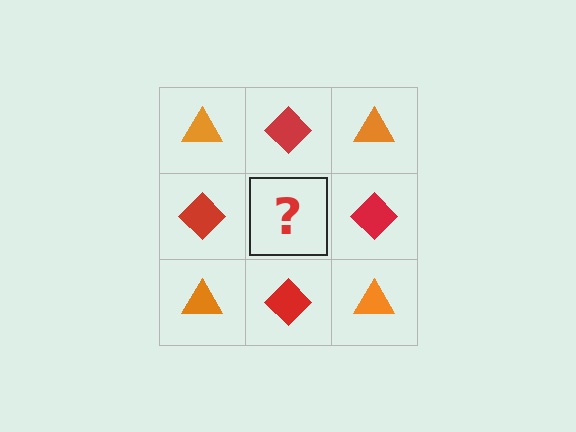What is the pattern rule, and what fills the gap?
The rule is that it alternates orange triangle and red diamond in a checkerboard pattern. The gap should be filled with an orange triangle.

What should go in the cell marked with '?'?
The missing cell should contain an orange triangle.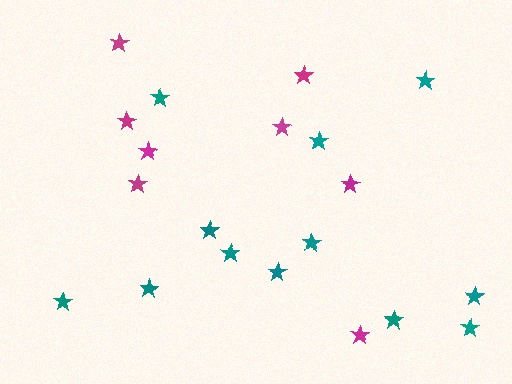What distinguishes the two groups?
There are 2 groups: one group of magenta stars (8) and one group of teal stars (12).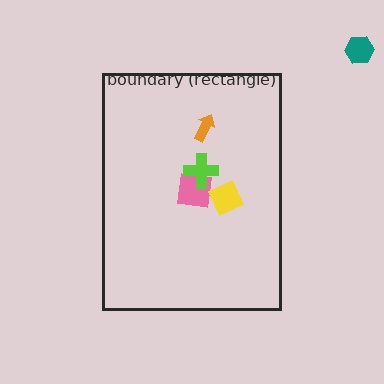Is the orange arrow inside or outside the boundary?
Inside.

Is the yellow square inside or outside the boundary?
Inside.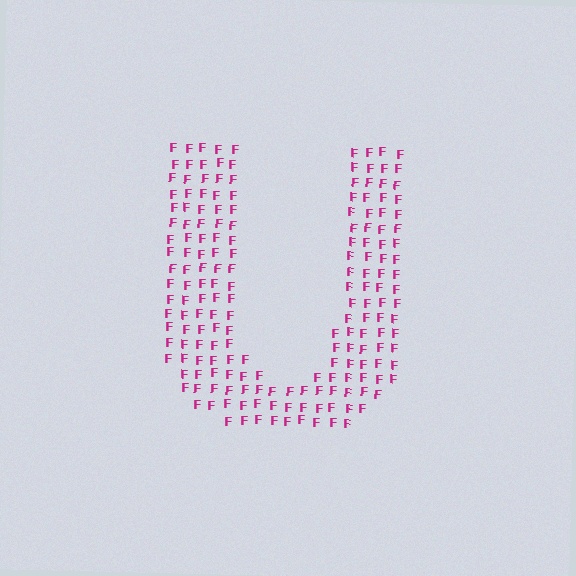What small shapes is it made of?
It is made of small letter F's.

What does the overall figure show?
The overall figure shows the letter U.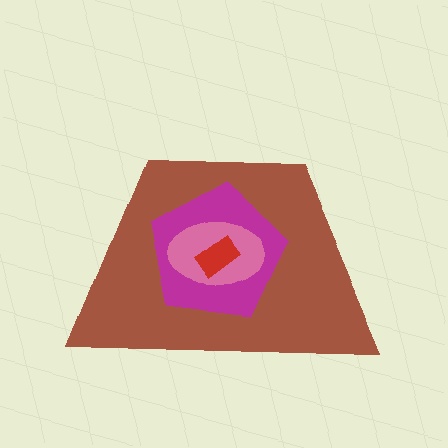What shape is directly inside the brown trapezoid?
The magenta pentagon.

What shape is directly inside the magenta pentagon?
The pink ellipse.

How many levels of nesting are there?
4.